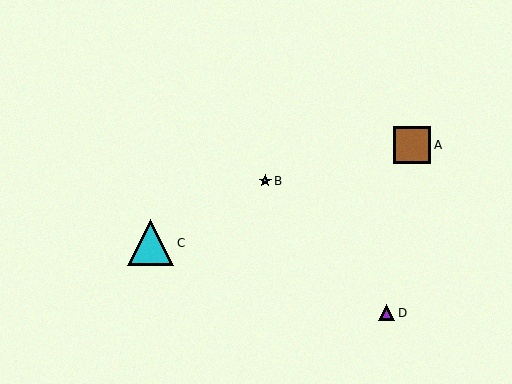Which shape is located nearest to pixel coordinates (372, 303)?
The purple triangle (labeled D) at (386, 313) is nearest to that location.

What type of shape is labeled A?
Shape A is a brown square.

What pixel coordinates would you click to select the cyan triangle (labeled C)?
Click at (151, 243) to select the cyan triangle C.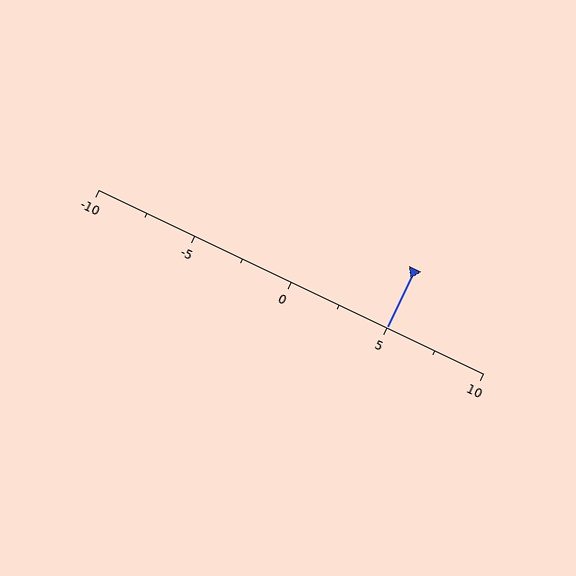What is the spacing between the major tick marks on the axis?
The major ticks are spaced 5 apart.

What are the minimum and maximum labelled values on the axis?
The axis runs from -10 to 10.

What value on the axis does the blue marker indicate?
The marker indicates approximately 5.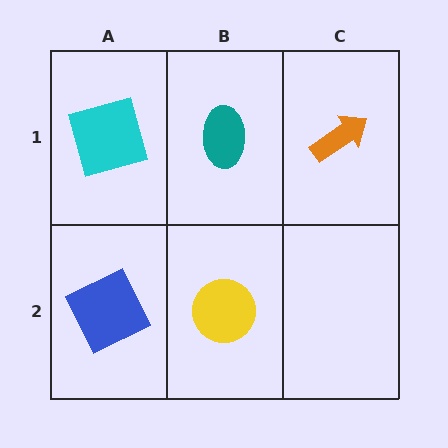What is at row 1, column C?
An orange arrow.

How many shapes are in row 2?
2 shapes.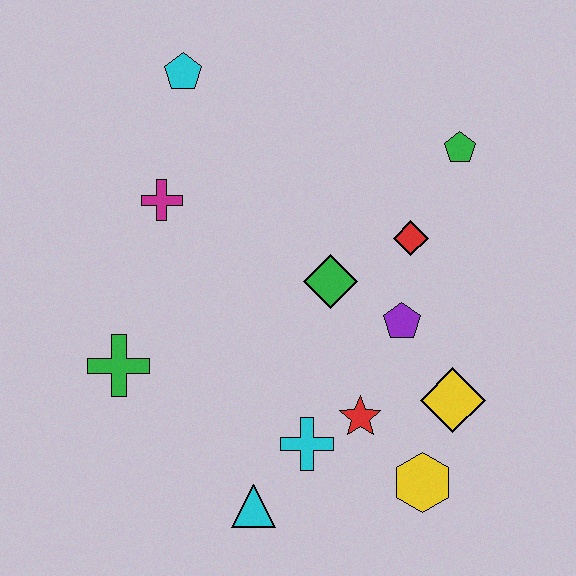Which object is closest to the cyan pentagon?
The magenta cross is closest to the cyan pentagon.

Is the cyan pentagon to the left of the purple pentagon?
Yes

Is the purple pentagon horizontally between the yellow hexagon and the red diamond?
No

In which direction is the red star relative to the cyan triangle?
The red star is to the right of the cyan triangle.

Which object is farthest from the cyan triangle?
The cyan pentagon is farthest from the cyan triangle.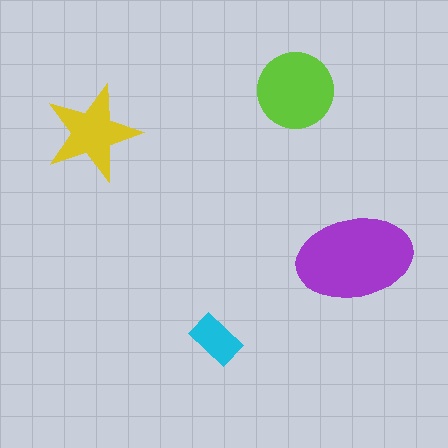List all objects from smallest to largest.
The cyan rectangle, the yellow star, the lime circle, the purple ellipse.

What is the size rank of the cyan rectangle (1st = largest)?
4th.